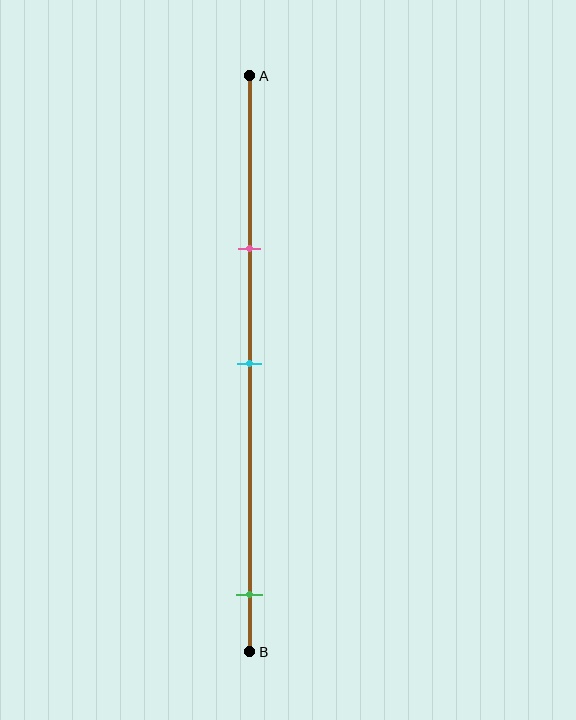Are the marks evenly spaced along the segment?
No, the marks are not evenly spaced.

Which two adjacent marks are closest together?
The pink and cyan marks are the closest adjacent pair.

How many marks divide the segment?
There are 3 marks dividing the segment.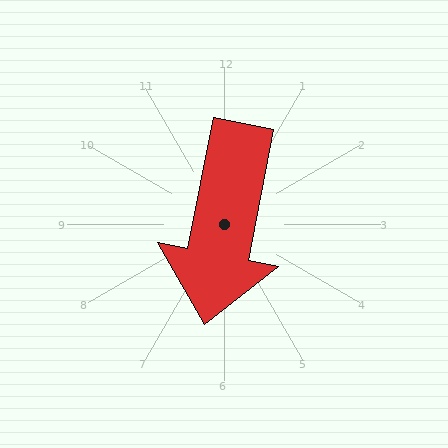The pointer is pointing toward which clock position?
Roughly 6 o'clock.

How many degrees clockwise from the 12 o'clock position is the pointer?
Approximately 191 degrees.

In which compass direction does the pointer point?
South.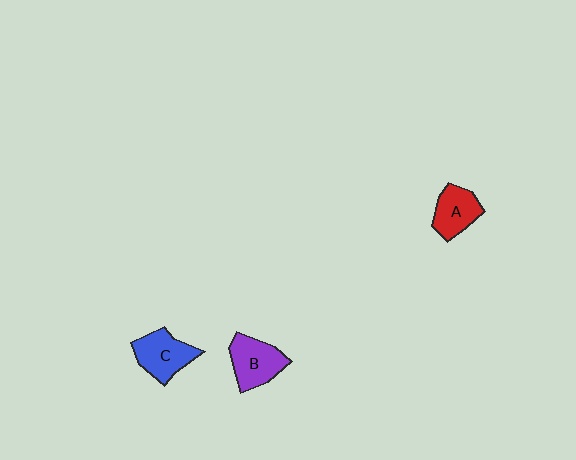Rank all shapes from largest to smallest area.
From largest to smallest: B (purple), C (blue), A (red).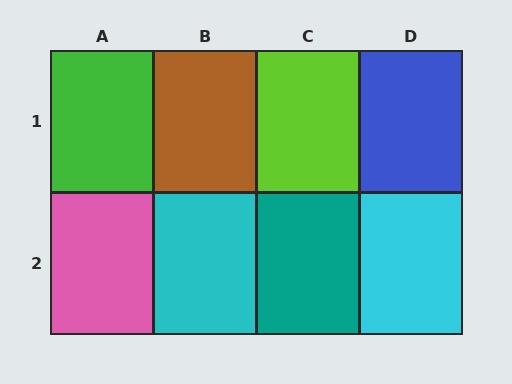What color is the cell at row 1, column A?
Green.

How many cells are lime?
1 cell is lime.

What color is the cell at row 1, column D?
Blue.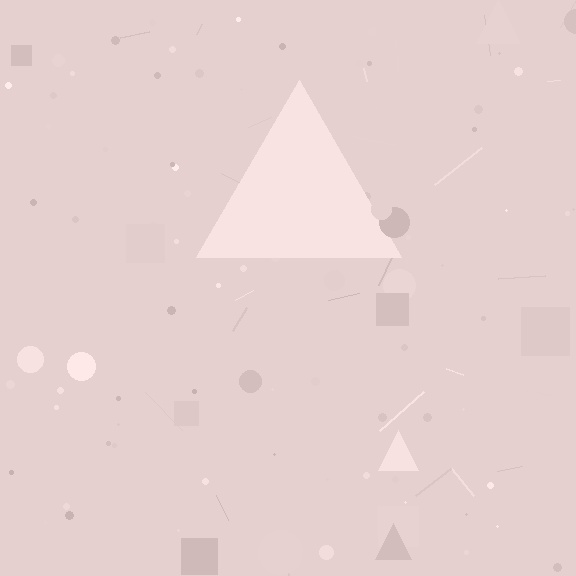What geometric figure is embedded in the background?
A triangle is embedded in the background.